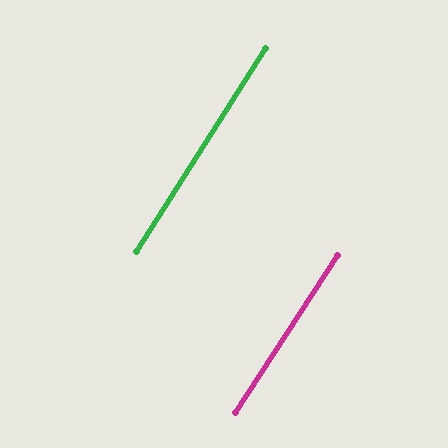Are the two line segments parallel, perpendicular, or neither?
Parallel — their directions differ by only 0.5°.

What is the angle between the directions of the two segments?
Approximately 1 degree.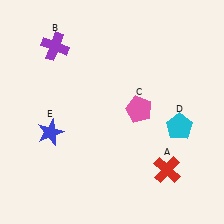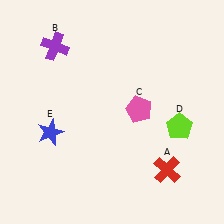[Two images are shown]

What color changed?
The pentagon (D) changed from cyan in Image 1 to lime in Image 2.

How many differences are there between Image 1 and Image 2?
There is 1 difference between the two images.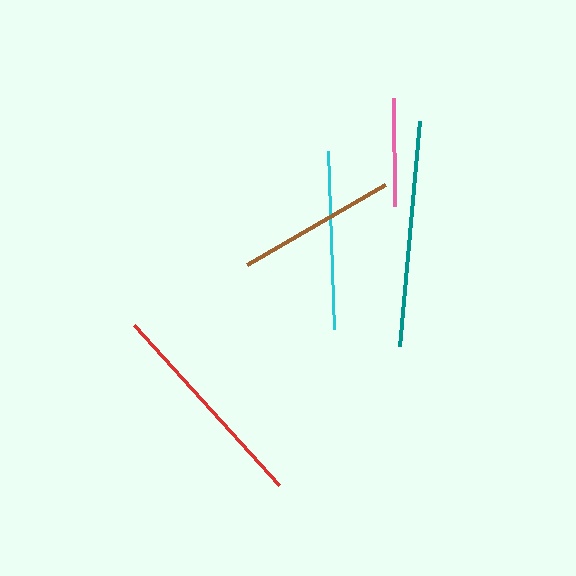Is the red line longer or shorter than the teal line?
The teal line is longer than the red line.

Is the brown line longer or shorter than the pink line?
The brown line is longer than the pink line.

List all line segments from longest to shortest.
From longest to shortest: teal, red, cyan, brown, pink.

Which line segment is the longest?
The teal line is the longest at approximately 227 pixels.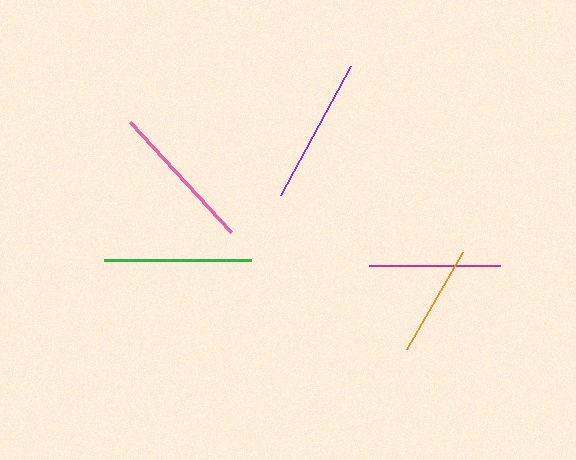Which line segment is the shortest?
The orange line is the shortest at approximately 112 pixels.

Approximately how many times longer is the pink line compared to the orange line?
The pink line is approximately 1.3 times the length of the orange line.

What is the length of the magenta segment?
The magenta segment is approximately 131 pixels long.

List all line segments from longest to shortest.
From longest to shortest: pink, purple, green, magenta, orange.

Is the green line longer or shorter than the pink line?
The pink line is longer than the green line.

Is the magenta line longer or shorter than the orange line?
The magenta line is longer than the orange line.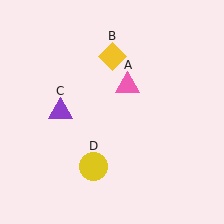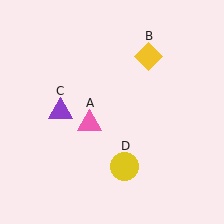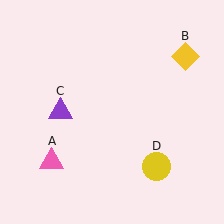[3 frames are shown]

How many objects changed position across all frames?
3 objects changed position: pink triangle (object A), yellow diamond (object B), yellow circle (object D).